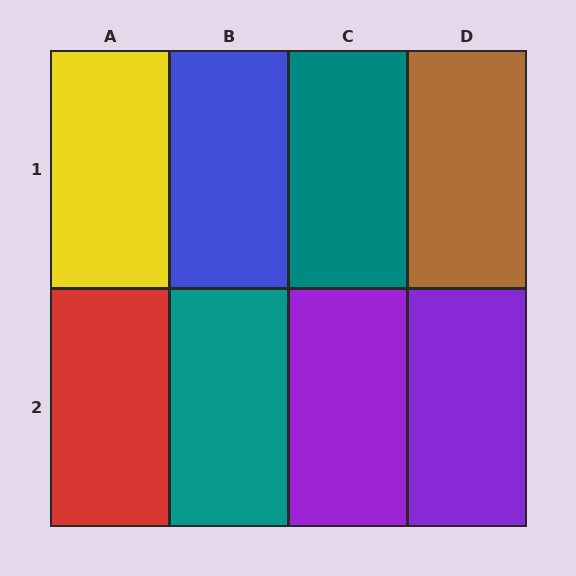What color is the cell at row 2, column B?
Teal.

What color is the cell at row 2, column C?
Purple.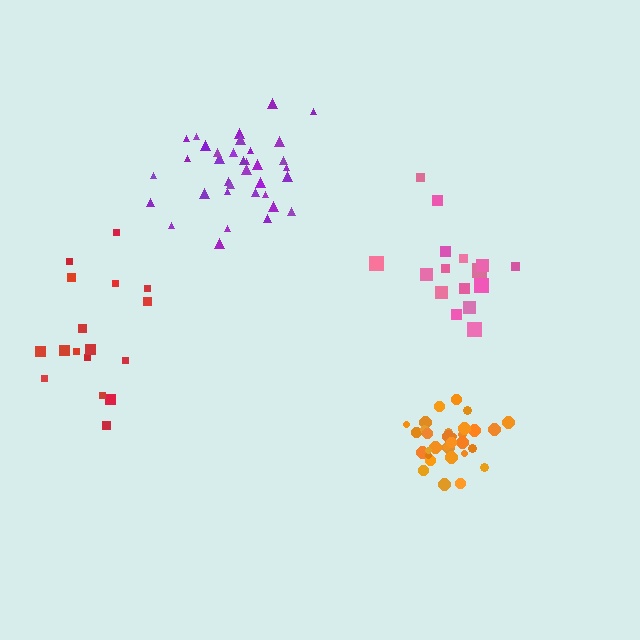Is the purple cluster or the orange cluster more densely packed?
Orange.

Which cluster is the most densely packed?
Orange.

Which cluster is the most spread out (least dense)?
Red.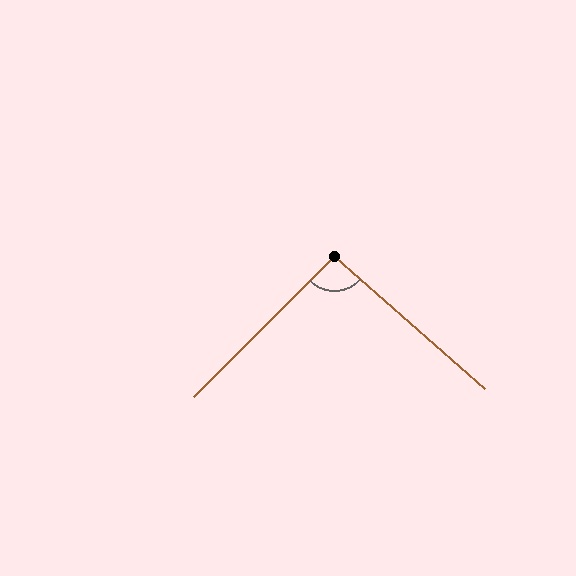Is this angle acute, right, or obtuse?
It is approximately a right angle.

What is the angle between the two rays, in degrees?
Approximately 94 degrees.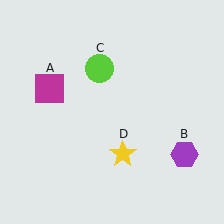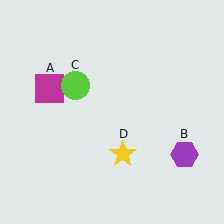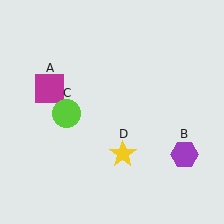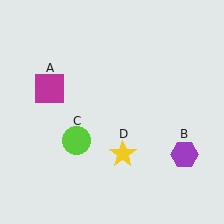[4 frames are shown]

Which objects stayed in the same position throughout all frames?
Magenta square (object A) and purple hexagon (object B) and yellow star (object D) remained stationary.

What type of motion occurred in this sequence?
The lime circle (object C) rotated counterclockwise around the center of the scene.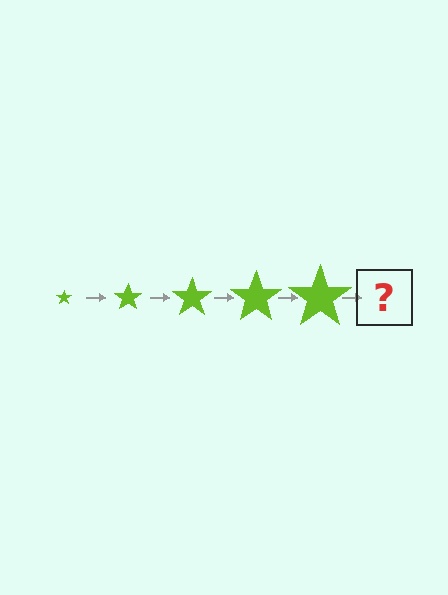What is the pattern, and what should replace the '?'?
The pattern is that the star gets progressively larger each step. The '?' should be a lime star, larger than the previous one.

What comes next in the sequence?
The next element should be a lime star, larger than the previous one.